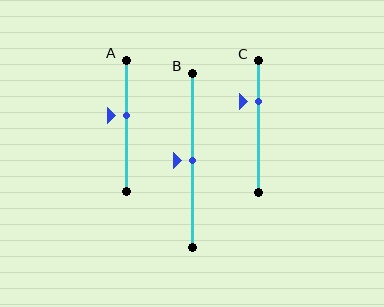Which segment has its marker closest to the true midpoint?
Segment B has its marker closest to the true midpoint.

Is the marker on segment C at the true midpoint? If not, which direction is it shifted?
No, the marker on segment C is shifted upward by about 19% of the segment length.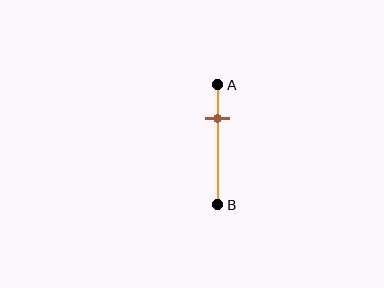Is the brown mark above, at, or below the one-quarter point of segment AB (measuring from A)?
The brown mark is below the one-quarter point of segment AB.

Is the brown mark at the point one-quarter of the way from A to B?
No, the mark is at about 30% from A, not at the 25% one-quarter point.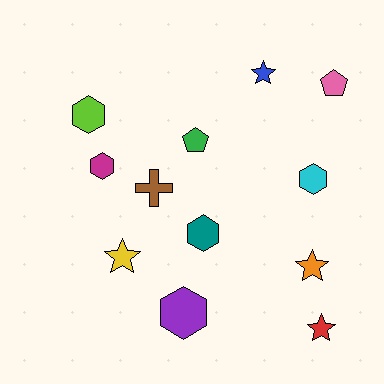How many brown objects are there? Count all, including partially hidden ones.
There is 1 brown object.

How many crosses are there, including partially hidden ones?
There is 1 cross.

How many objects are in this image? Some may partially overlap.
There are 12 objects.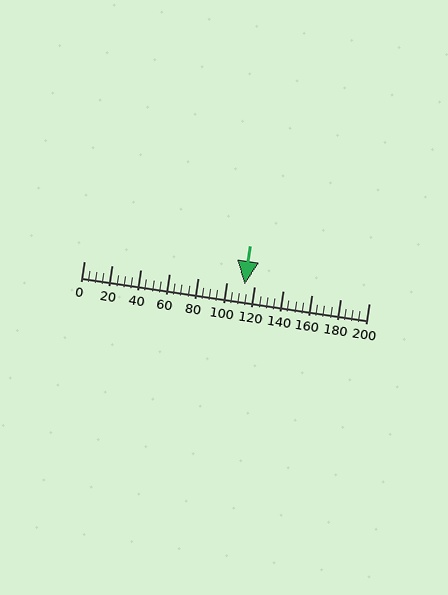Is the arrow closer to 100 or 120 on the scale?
The arrow is closer to 120.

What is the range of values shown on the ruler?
The ruler shows values from 0 to 200.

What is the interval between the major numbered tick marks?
The major tick marks are spaced 20 units apart.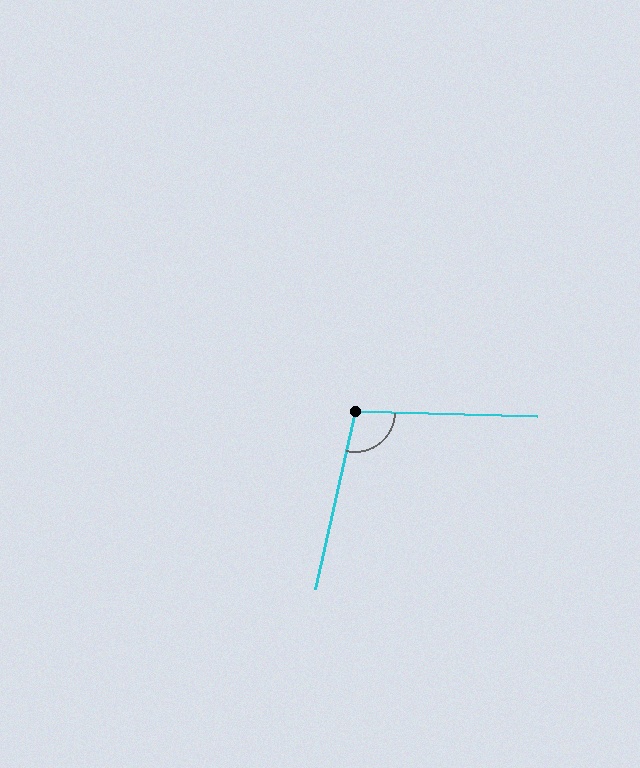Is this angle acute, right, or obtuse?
It is obtuse.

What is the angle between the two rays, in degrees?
Approximately 101 degrees.